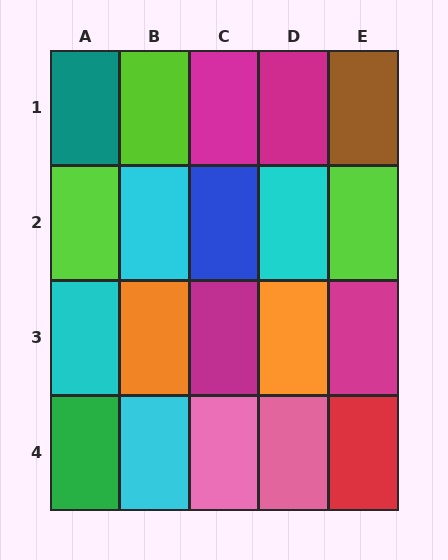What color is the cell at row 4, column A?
Green.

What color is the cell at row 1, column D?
Magenta.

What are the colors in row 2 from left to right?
Lime, cyan, blue, cyan, lime.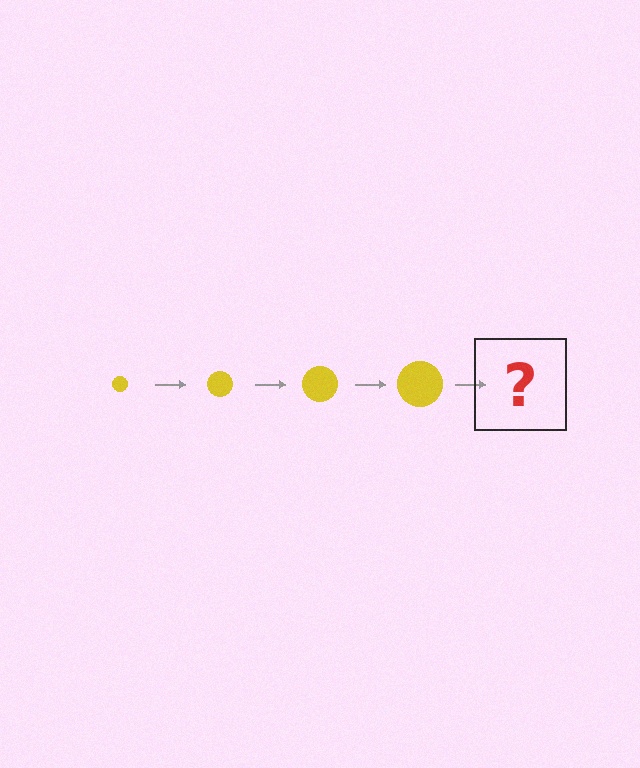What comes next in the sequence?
The next element should be a yellow circle, larger than the previous one.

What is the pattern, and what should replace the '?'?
The pattern is that the circle gets progressively larger each step. The '?' should be a yellow circle, larger than the previous one.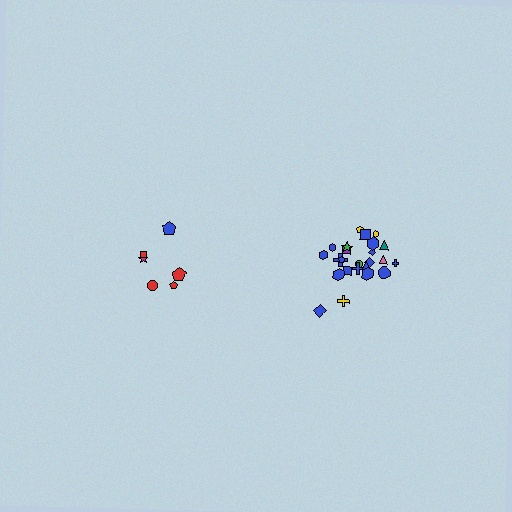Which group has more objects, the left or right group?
The right group.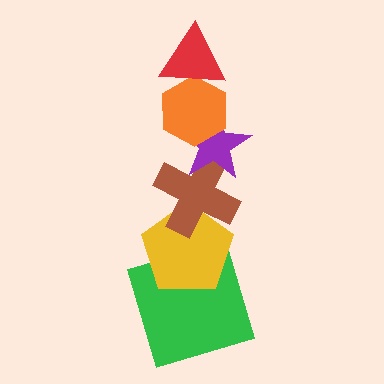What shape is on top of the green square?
The yellow pentagon is on top of the green square.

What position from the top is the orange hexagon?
The orange hexagon is 2nd from the top.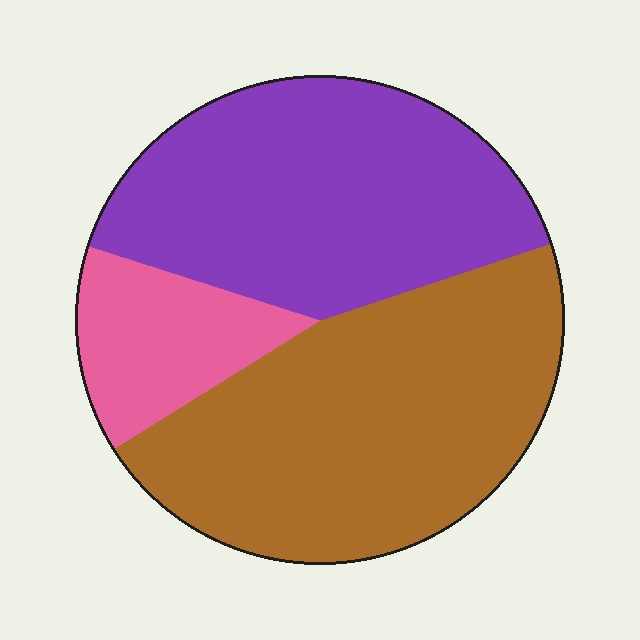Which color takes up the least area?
Pink, at roughly 15%.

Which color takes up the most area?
Brown, at roughly 45%.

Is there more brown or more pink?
Brown.